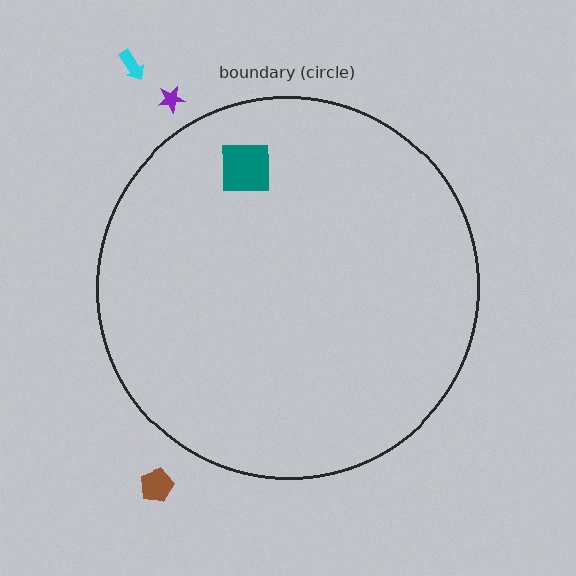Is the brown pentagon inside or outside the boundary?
Outside.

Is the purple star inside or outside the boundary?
Outside.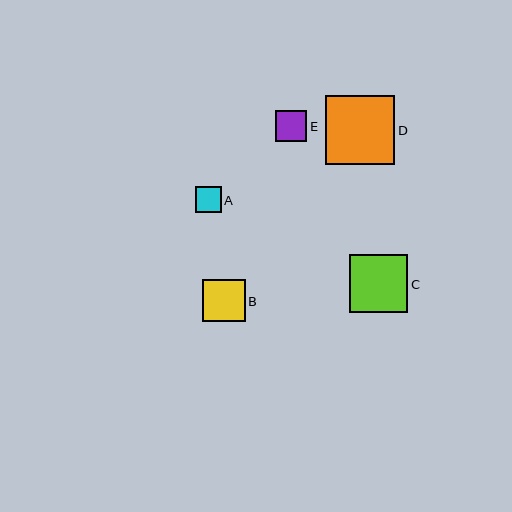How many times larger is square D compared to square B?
Square D is approximately 1.6 times the size of square B.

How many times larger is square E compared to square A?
Square E is approximately 1.2 times the size of square A.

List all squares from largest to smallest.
From largest to smallest: D, C, B, E, A.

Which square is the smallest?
Square A is the smallest with a size of approximately 26 pixels.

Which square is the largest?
Square D is the largest with a size of approximately 69 pixels.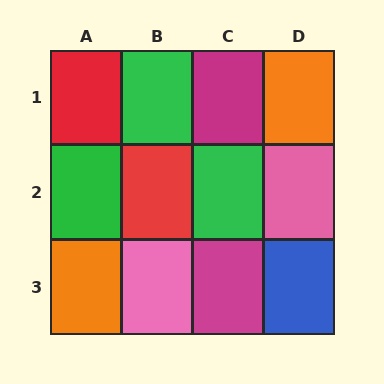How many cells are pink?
2 cells are pink.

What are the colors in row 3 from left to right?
Orange, pink, magenta, blue.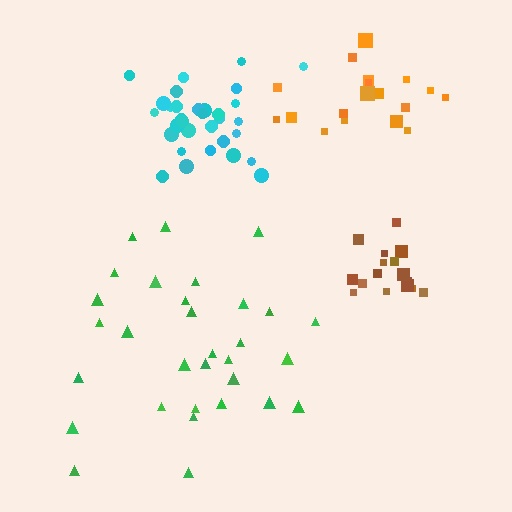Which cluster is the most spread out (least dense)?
Green.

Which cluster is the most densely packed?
Cyan.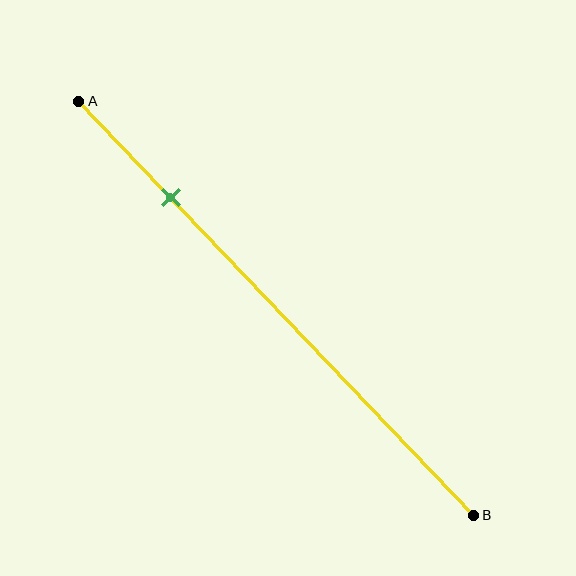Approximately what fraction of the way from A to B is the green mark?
The green mark is approximately 25% of the way from A to B.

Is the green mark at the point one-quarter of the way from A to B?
Yes, the mark is approximately at the one-quarter point.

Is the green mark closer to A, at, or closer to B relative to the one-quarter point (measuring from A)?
The green mark is approximately at the one-quarter point of segment AB.